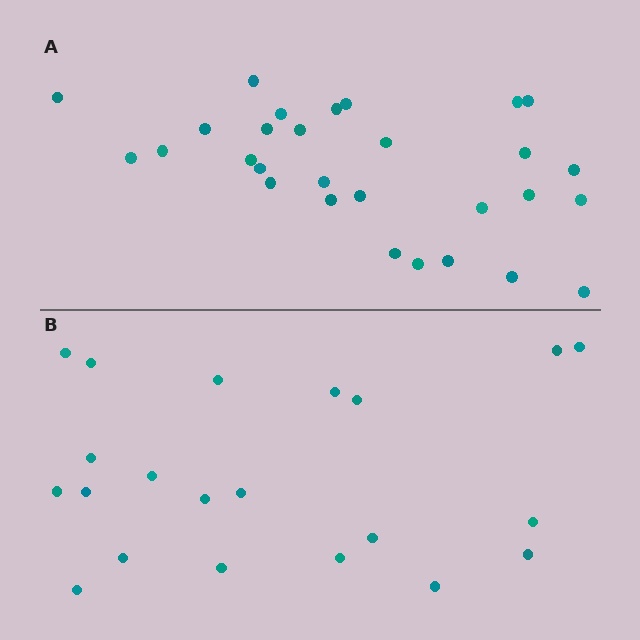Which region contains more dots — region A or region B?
Region A (the top region) has more dots.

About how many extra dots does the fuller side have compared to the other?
Region A has roughly 8 or so more dots than region B.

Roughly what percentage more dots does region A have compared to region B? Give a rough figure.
About 40% more.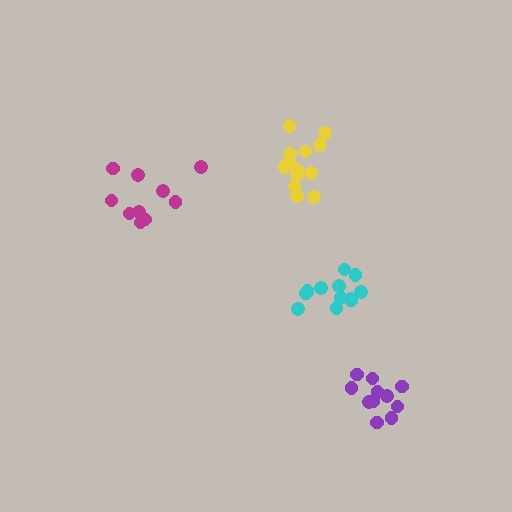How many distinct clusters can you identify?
There are 4 distinct clusters.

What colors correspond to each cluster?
The clusters are colored: yellow, cyan, magenta, purple.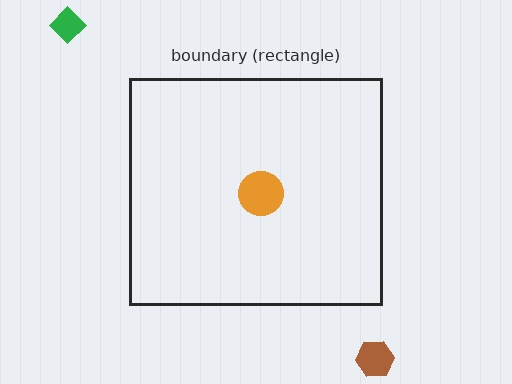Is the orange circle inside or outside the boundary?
Inside.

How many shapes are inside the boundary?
1 inside, 2 outside.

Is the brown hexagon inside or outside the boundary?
Outside.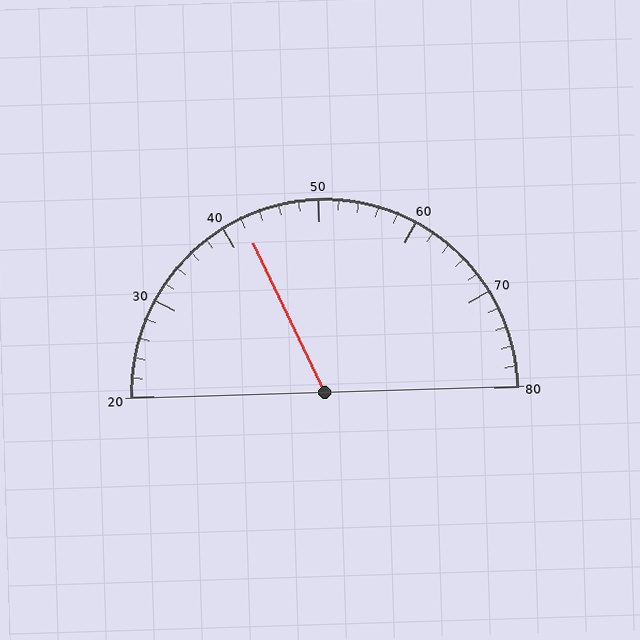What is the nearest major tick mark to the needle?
The nearest major tick mark is 40.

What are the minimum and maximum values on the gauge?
The gauge ranges from 20 to 80.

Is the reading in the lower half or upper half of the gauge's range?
The reading is in the lower half of the range (20 to 80).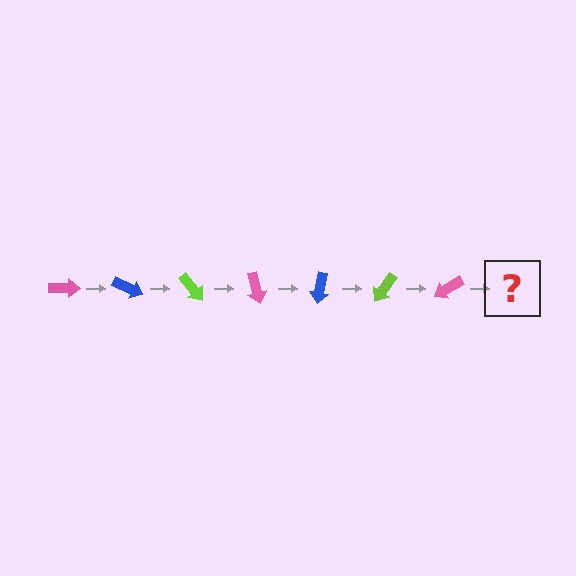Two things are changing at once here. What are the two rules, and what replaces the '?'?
The two rules are that it rotates 25 degrees each step and the color cycles through pink, blue, and lime. The '?' should be a blue arrow, rotated 175 degrees from the start.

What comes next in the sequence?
The next element should be a blue arrow, rotated 175 degrees from the start.